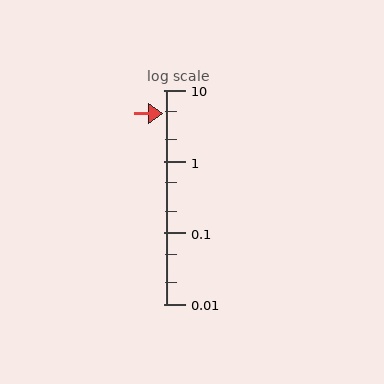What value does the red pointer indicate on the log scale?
The pointer indicates approximately 4.7.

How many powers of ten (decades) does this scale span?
The scale spans 3 decades, from 0.01 to 10.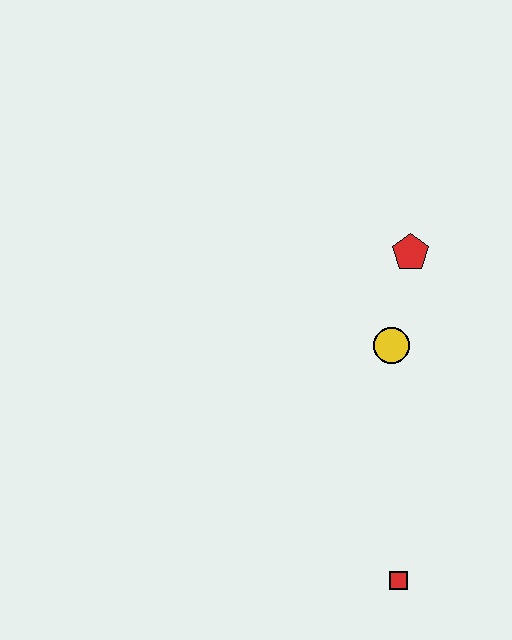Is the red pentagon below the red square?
No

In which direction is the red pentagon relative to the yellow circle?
The red pentagon is above the yellow circle.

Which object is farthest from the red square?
The red pentagon is farthest from the red square.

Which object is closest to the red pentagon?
The yellow circle is closest to the red pentagon.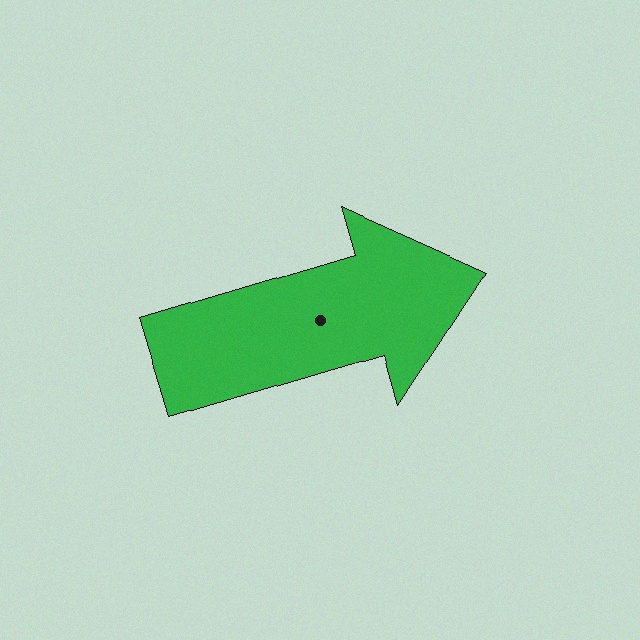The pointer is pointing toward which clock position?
Roughly 2 o'clock.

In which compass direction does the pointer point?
East.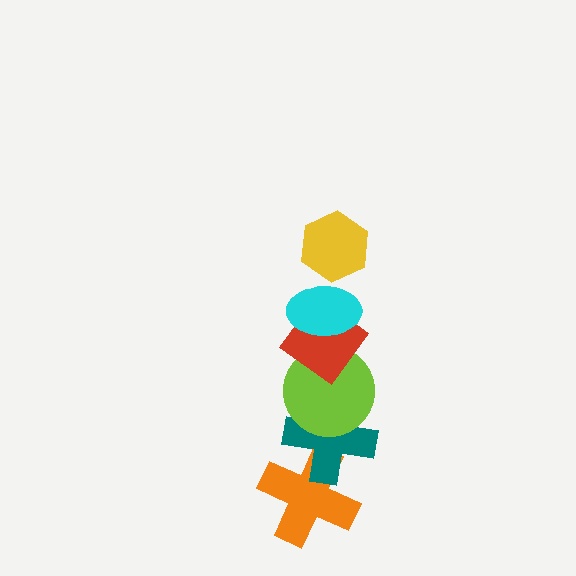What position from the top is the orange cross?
The orange cross is 6th from the top.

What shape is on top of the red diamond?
The cyan ellipse is on top of the red diamond.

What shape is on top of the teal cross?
The lime circle is on top of the teal cross.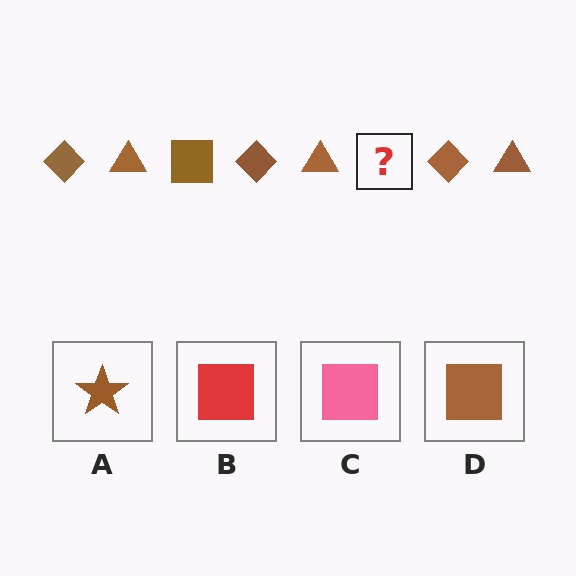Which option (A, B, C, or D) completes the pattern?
D.